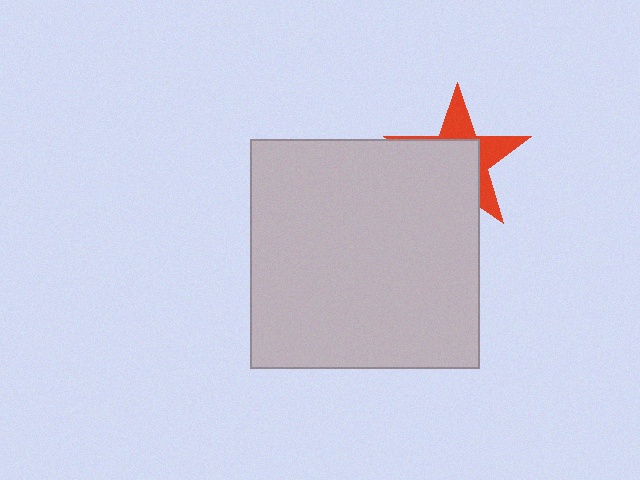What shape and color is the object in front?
The object in front is a light gray square.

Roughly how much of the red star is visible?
A small part of it is visible (roughly 43%).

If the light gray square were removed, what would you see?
You would see the complete red star.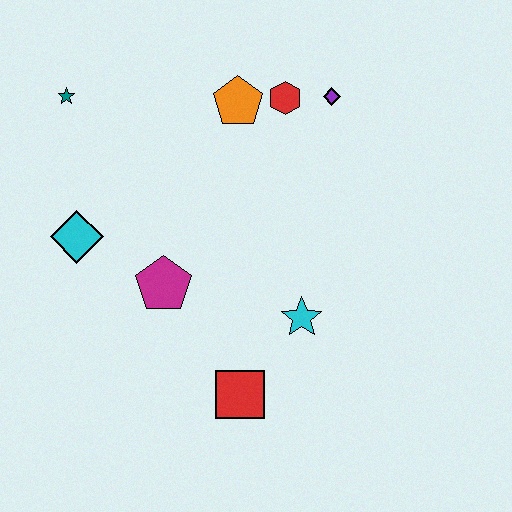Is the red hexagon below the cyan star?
No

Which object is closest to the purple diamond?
The red hexagon is closest to the purple diamond.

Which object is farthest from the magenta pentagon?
The purple diamond is farthest from the magenta pentagon.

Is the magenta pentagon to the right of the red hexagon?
No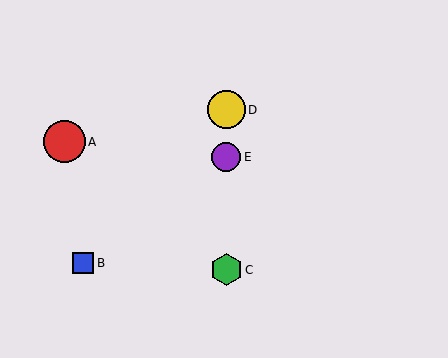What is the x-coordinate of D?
Object D is at x≈226.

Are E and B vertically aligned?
No, E is at x≈226 and B is at x≈83.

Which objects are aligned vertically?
Objects C, D, E are aligned vertically.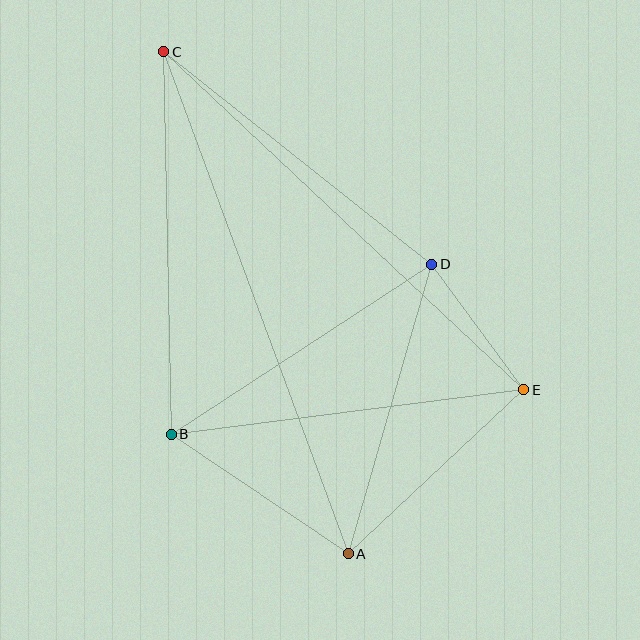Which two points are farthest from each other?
Points A and C are farthest from each other.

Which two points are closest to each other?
Points D and E are closest to each other.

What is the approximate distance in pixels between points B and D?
The distance between B and D is approximately 312 pixels.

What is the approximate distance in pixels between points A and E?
The distance between A and E is approximately 240 pixels.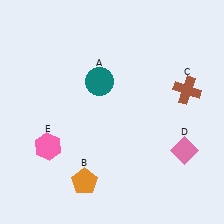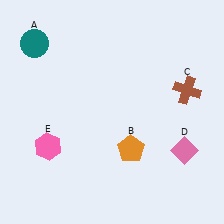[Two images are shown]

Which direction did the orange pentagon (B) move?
The orange pentagon (B) moved right.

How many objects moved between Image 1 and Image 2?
2 objects moved between the two images.